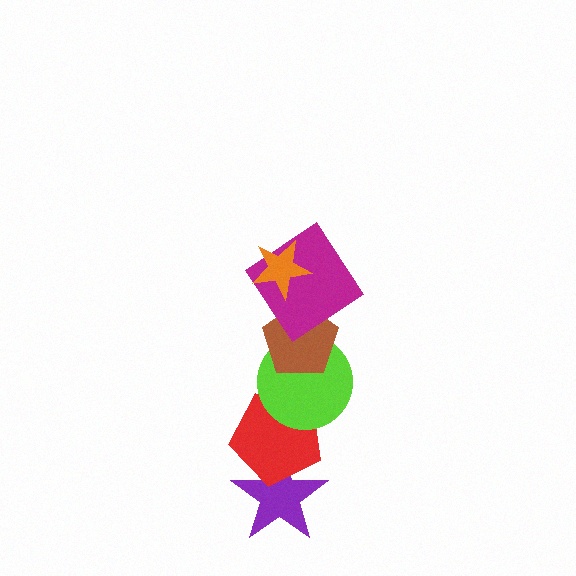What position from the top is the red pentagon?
The red pentagon is 5th from the top.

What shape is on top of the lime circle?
The brown pentagon is on top of the lime circle.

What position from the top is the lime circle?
The lime circle is 4th from the top.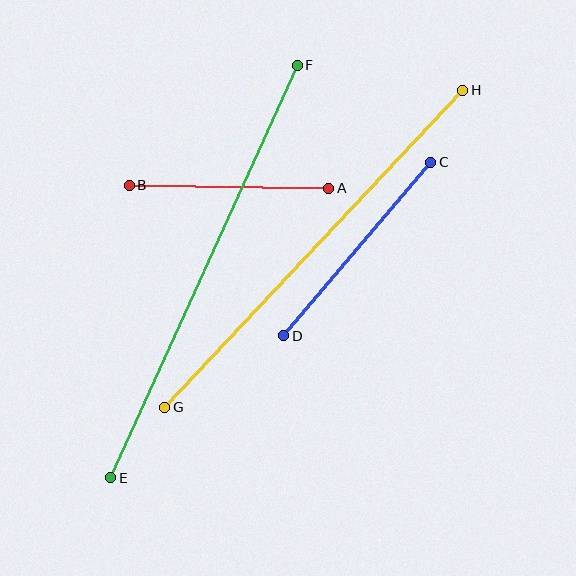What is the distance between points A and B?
The distance is approximately 199 pixels.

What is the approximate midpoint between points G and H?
The midpoint is at approximately (314, 249) pixels.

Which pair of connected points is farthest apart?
Points E and F are farthest apart.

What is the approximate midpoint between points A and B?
The midpoint is at approximately (229, 187) pixels.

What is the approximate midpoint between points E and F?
The midpoint is at approximately (204, 272) pixels.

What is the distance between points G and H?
The distance is approximately 435 pixels.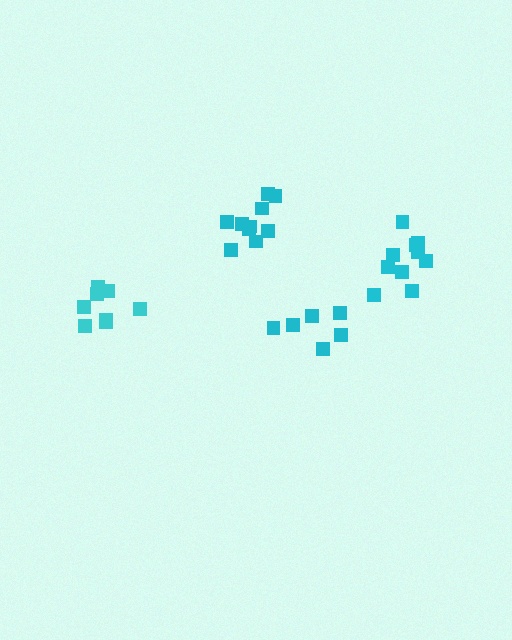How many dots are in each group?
Group 1: 8 dots, Group 2: 11 dots, Group 3: 10 dots, Group 4: 6 dots (35 total).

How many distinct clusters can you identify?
There are 4 distinct clusters.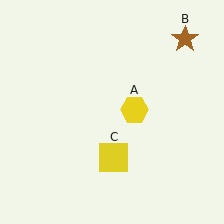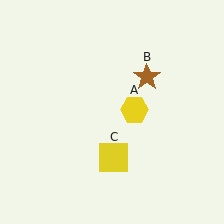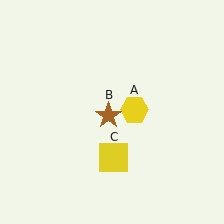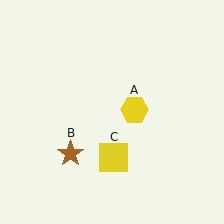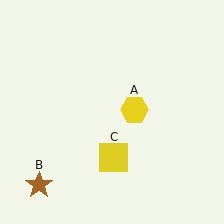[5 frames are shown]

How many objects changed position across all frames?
1 object changed position: brown star (object B).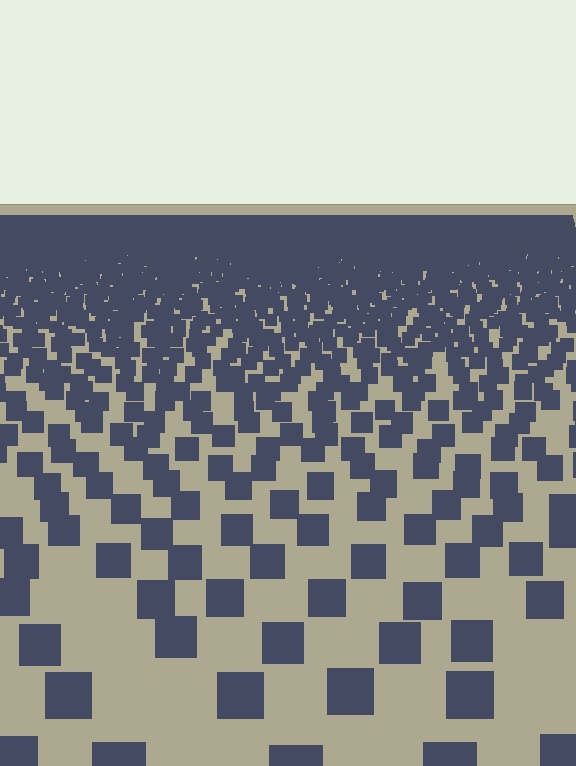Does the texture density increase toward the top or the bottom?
Density increases toward the top.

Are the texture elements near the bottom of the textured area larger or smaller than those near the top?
Larger. Near the bottom, elements are closer to the viewer and appear at a bigger on-screen size.